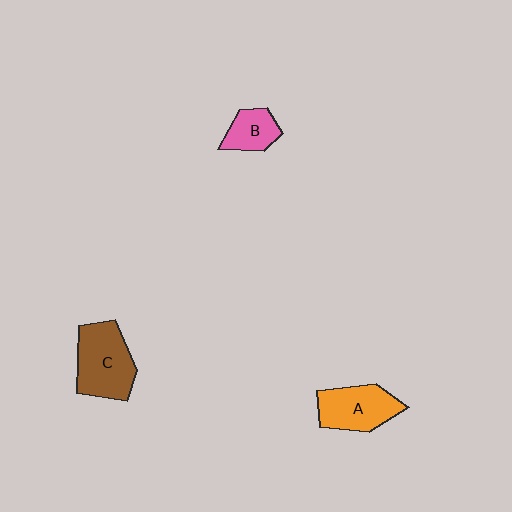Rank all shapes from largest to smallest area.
From largest to smallest: C (brown), A (orange), B (pink).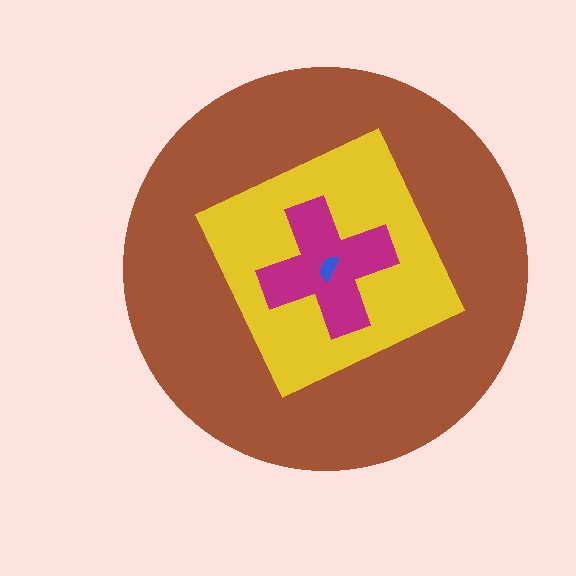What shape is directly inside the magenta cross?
The blue semicircle.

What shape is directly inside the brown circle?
The yellow square.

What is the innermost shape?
The blue semicircle.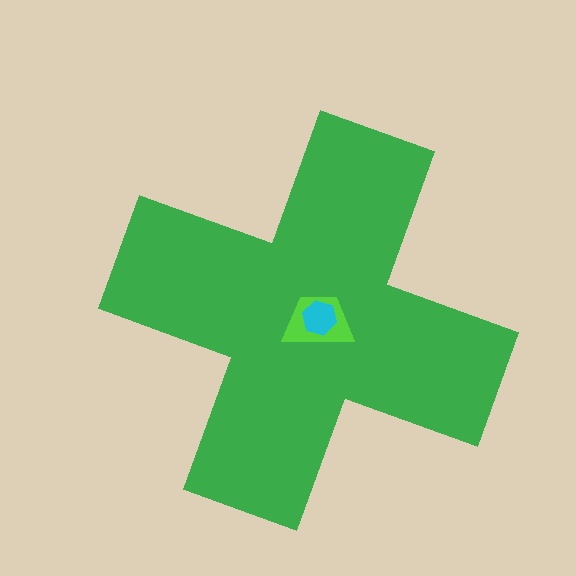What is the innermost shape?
The cyan hexagon.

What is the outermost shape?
The green cross.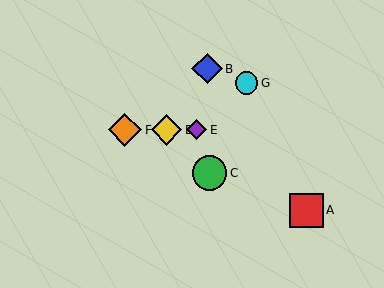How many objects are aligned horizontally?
3 objects (D, E, F) are aligned horizontally.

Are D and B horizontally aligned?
No, D is at y≈130 and B is at y≈69.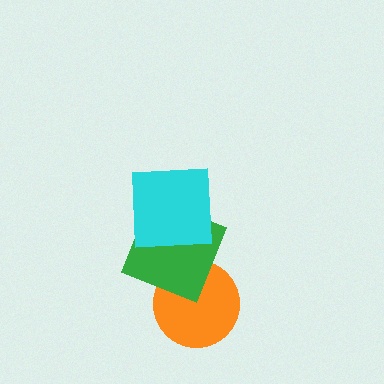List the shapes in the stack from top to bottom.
From top to bottom: the cyan square, the green square, the orange circle.